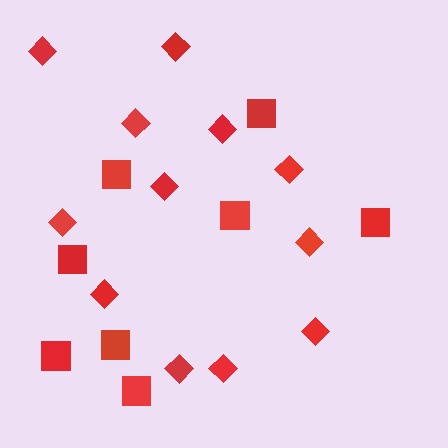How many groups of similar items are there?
There are 2 groups: one group of diamonds (12) and one group of squares (8).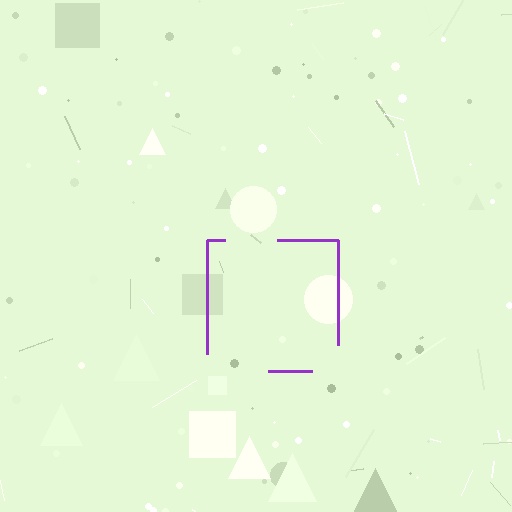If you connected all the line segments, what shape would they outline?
They would outline a square.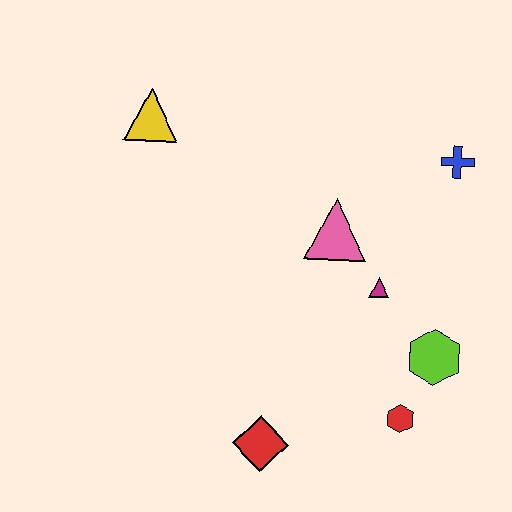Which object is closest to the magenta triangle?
The pink triangle is closest to the magenta triangle.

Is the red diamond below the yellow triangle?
Yes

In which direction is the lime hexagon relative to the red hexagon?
The lime hexagon is above the red hexagon.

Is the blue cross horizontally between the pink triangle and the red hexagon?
No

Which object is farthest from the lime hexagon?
The yellow triangle is farthest from the lime hexagon.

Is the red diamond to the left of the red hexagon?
Yes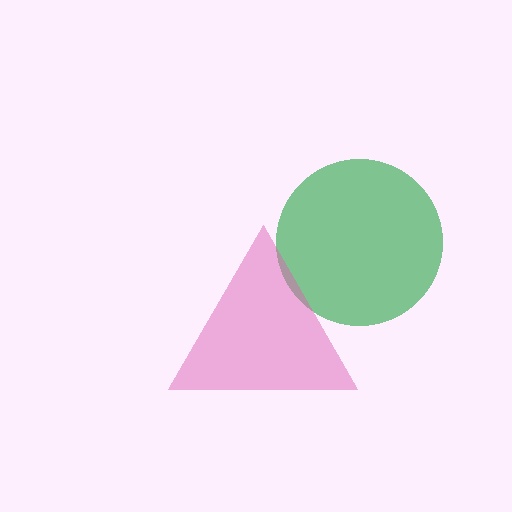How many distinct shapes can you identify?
There are 2 distinct shapes: a green circle, a pink triangle.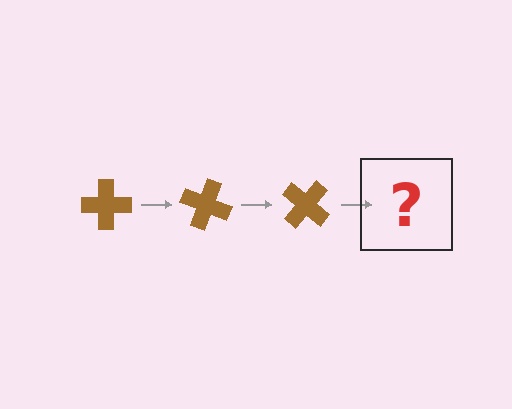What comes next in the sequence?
The next element should be a brown cross rotated 60 degrees.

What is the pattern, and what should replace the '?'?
The pattern is that the cross rotates 20 degrees each step. The '?' should be a brown cross rotated 60 degrees.